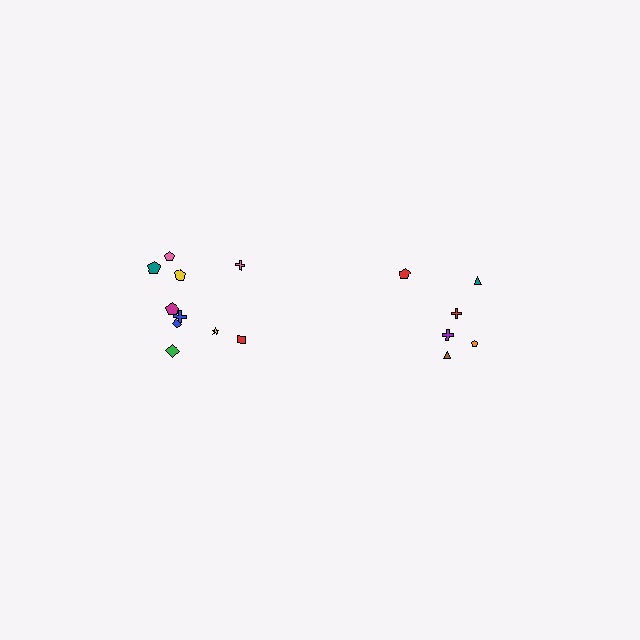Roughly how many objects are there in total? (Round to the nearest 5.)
Roughly 15 objects in total.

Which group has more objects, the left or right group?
The left group.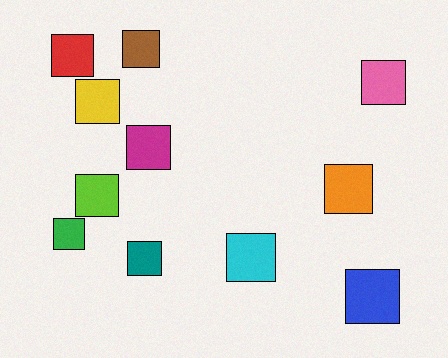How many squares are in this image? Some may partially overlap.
There are 11 squares.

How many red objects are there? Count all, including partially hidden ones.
There is 1 red object.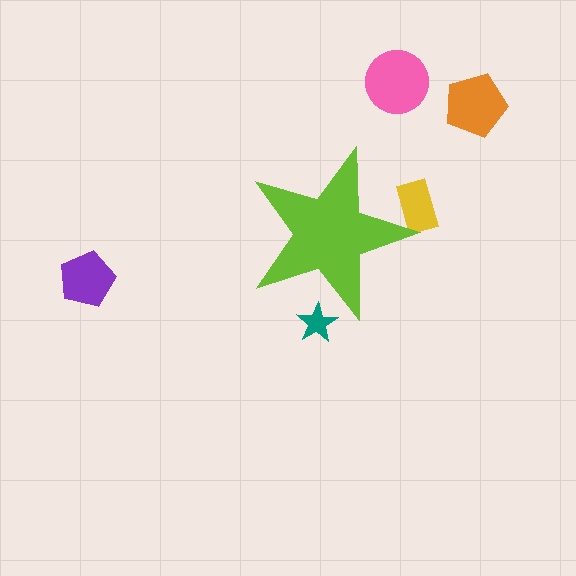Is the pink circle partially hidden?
No, the pink circle is fully visible.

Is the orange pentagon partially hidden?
No, the orange pentagon is fully visible.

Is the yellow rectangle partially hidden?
Yes, the yellow rectangle is partially hidden behind the lime star.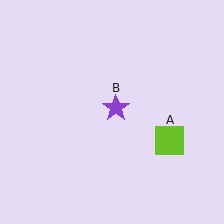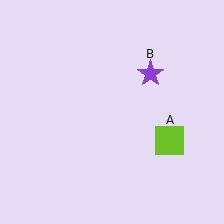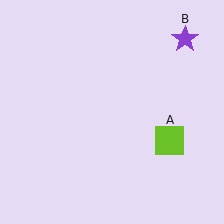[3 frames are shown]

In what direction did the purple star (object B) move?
The purple star (object B) moved up and to the right.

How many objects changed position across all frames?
1 object changed position: purple star (object B).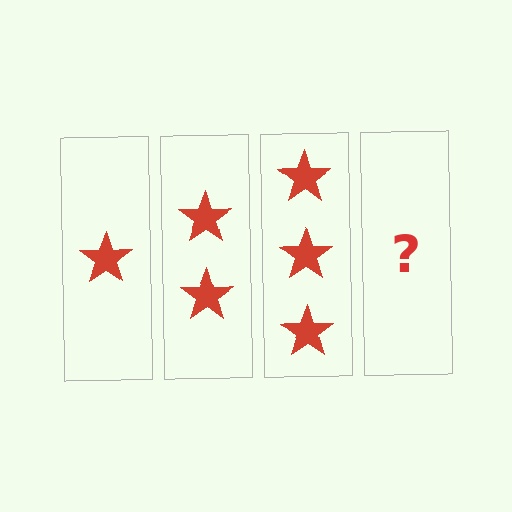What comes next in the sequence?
The next element should be 4 stars.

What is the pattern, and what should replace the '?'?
The pattern is that each step adds one more star. The '?' should be 4 stars.